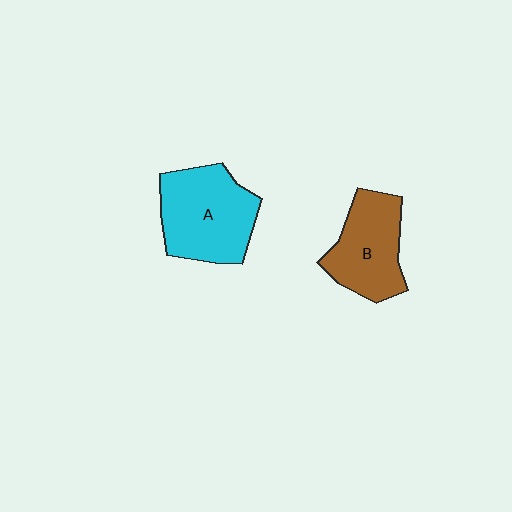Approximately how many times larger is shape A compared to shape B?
Approximately 1.2 times.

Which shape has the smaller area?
Shape B (brown).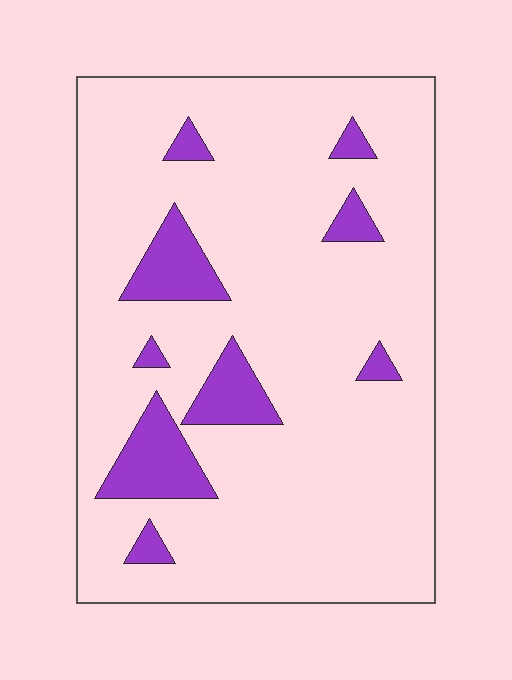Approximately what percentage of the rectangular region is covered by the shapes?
Approximately 15%.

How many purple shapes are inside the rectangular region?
9.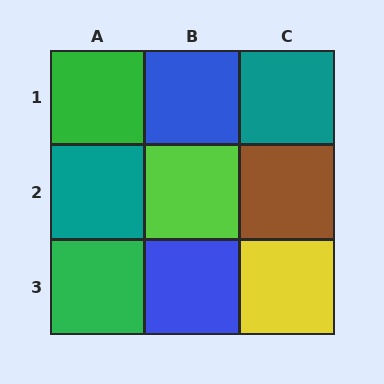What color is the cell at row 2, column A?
Teal.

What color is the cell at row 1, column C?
Teal.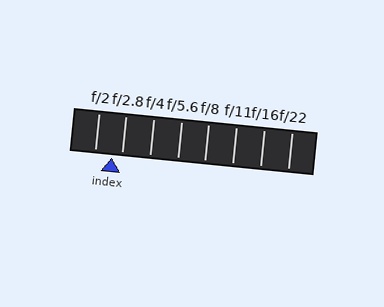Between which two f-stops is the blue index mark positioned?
The index mark is between f/2 and f/2.8.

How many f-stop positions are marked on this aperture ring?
There are 8 f-stop positions marked.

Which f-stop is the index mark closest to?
The index mark is closest to f/2.8.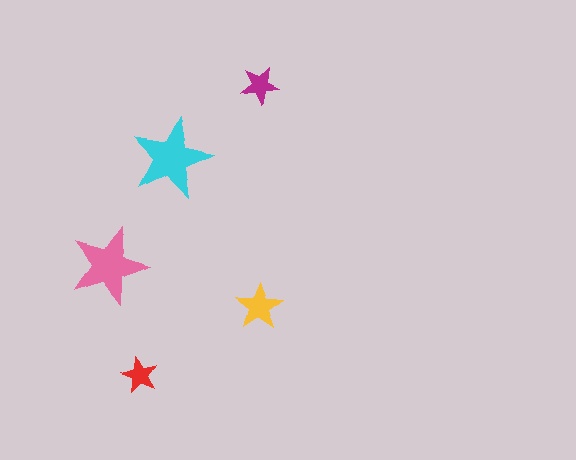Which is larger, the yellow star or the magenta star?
The yellow one.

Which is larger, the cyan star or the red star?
The cyan one.